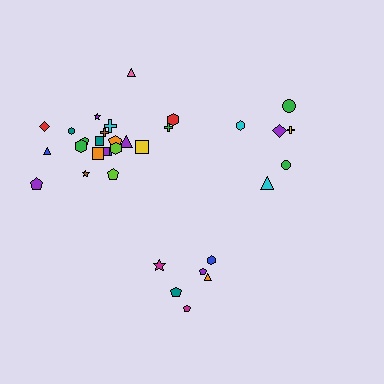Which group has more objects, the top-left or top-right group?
The top-left group.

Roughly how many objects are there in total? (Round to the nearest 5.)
Roughly 35 objects in total.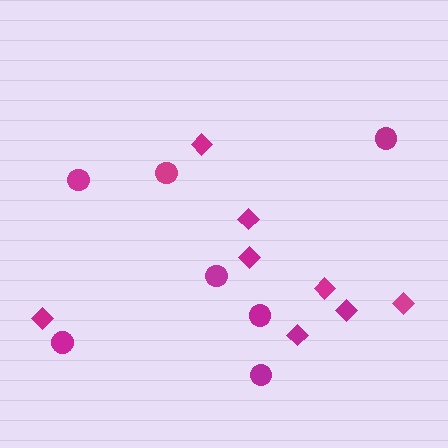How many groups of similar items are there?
There are 2 groups: one group of circles (7) and one group of diamonds (8).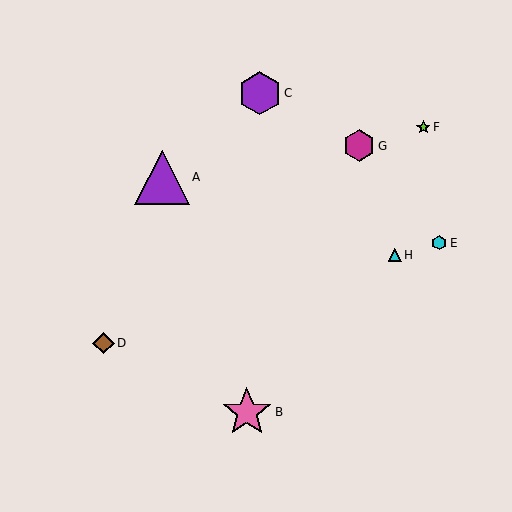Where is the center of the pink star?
The center of the pink star is at (247, 412).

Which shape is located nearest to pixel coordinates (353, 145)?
The magenta hexagon (labeled G) at (359, 146) is nearest to that location.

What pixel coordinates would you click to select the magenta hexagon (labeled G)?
Click at (359, 146) to select the magenta hexagon G.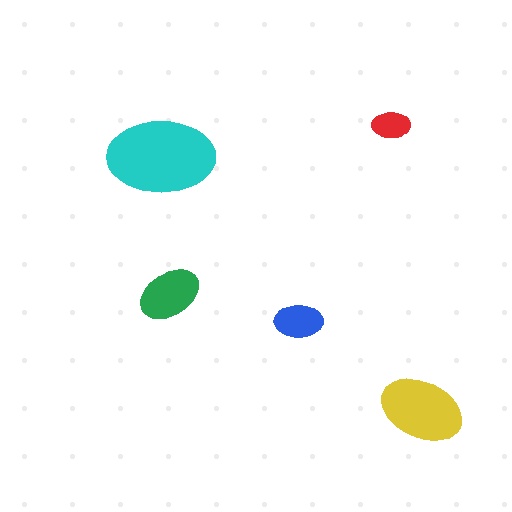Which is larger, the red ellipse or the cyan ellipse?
The cyan one.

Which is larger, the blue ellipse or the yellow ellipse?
The yellow one.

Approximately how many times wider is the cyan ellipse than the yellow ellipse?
About 1.5 times wider.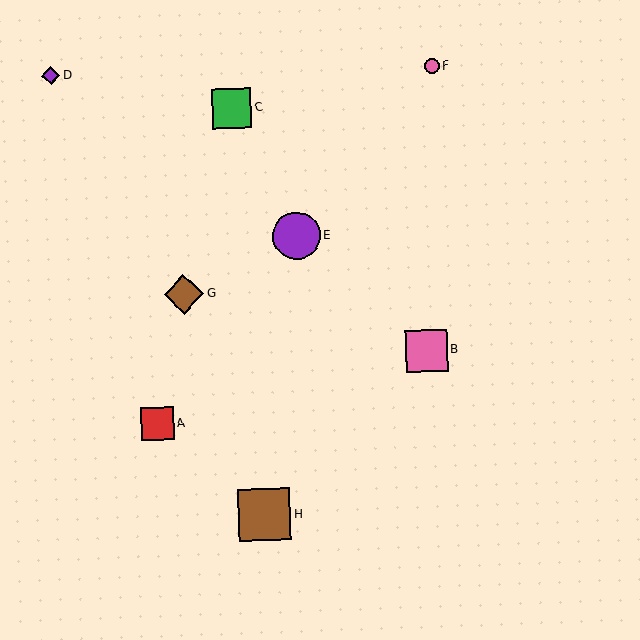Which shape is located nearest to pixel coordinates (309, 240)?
The purple circle (labeled E) at (296, 236) is nearest to that location.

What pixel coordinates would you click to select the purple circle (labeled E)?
Click at (296, 236) to select the purple circle E.